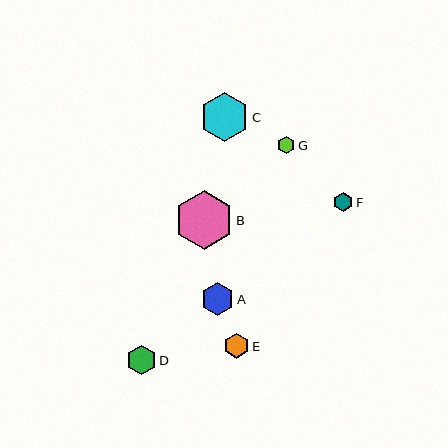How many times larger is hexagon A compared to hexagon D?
Hexagon A is approximately 1.1 times the size of hexagon D.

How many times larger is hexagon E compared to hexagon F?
Hexagon E is approximately 1.3 times the size of hexagon F.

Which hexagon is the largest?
Hexagon B is the largest with a size of approximately 59 pixels.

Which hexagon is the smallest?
Hexagon G is the smallest with a size of approximately 17 pixels.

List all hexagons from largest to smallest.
From largest to smallest: B, C, A, D, E, F, G.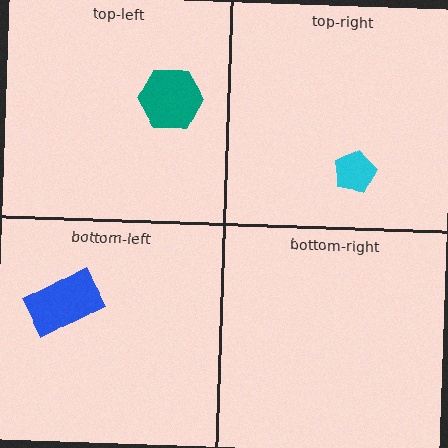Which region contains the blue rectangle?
The bottom-left region.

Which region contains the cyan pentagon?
The top-right region.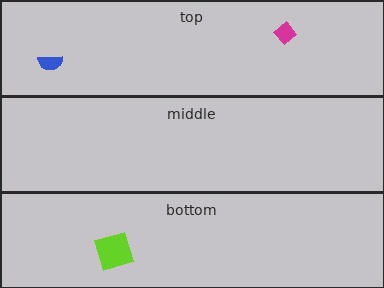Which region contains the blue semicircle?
The top region.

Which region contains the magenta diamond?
The top region.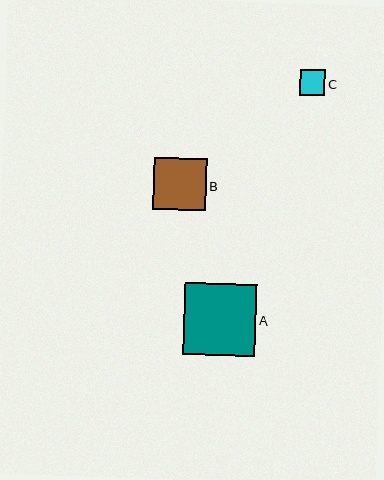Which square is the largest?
Square A is the largest with a size of approximately 72 pixels.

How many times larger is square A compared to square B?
Square A is approximately 1.4 times the size of square B.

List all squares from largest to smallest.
From largest to smallest: A, B, C.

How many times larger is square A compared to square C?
Square A is approximately 2.8 times the size of square C.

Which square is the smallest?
Square C is the smallest with a size of approximately 26 pixels.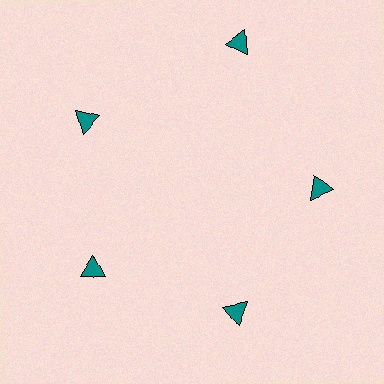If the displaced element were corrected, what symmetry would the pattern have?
It would have 5-fold rotational symmetry — the pattern would map onto itself every 72 degrees.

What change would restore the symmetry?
The symmetry would be restored by moving it inward, back onto the ring so that all 5 triangles sit at equal angles and equal distance from the center.